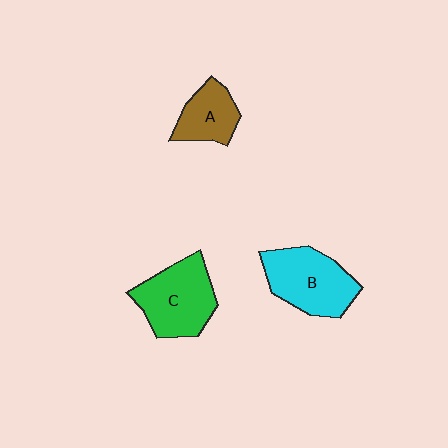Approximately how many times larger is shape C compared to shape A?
Approximately 1.7 times.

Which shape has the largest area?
Shape C (green).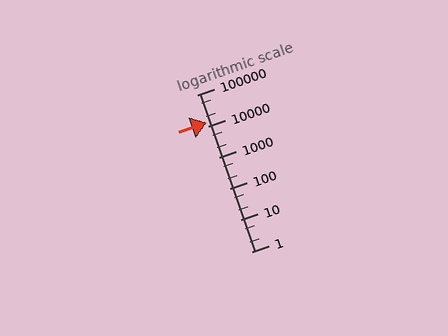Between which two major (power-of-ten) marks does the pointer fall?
The pointer is between 10000 and 100000.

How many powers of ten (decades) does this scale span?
The scale spans 5 decades, from 1 to 100000.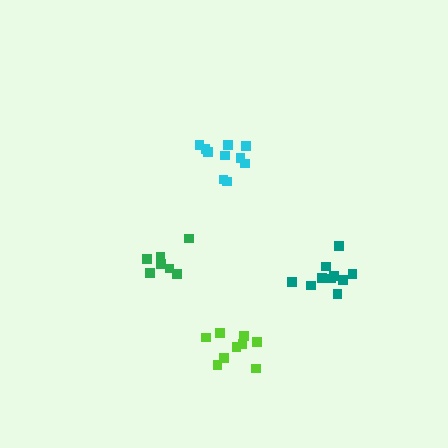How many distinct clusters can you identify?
There are 4 distinct clusters.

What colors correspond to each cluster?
The clusters are colored: lime, green, cyan, teal.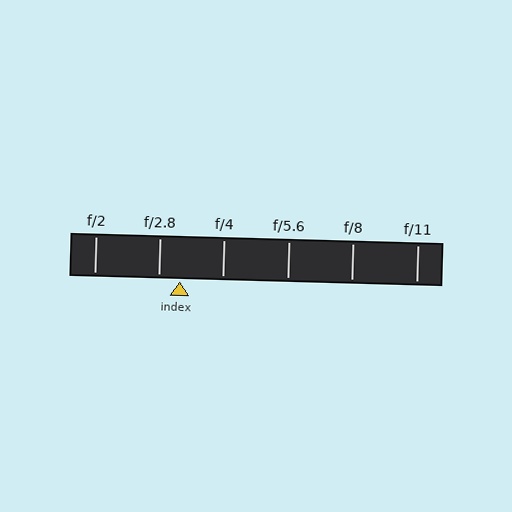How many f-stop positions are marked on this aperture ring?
There are 6 f-stop positions marked.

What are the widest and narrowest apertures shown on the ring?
The widest aperture shown is f/2 and the narrowest is f/11.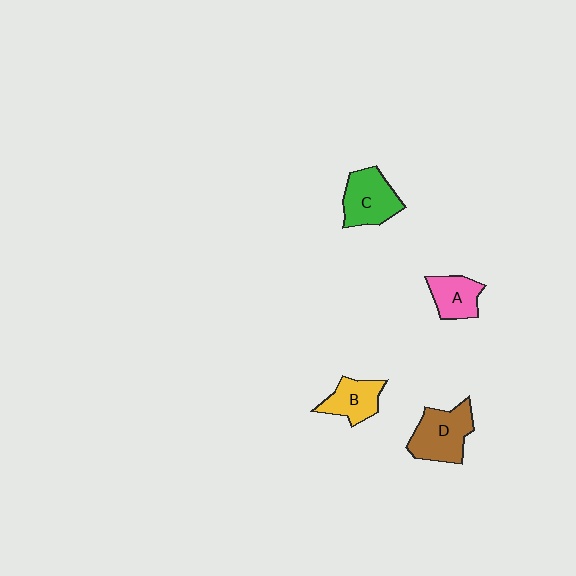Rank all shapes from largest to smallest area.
From largest to smallest: D (brown), C (green), B (yellow), A (pink).